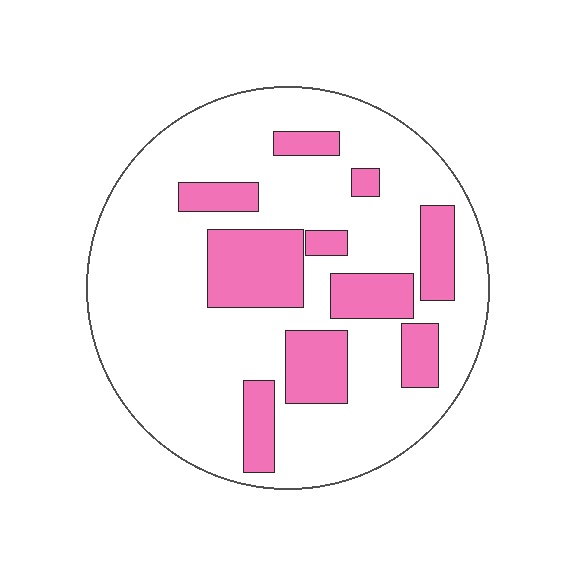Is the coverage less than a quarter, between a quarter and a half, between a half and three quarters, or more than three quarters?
Less than a quarter.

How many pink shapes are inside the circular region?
10.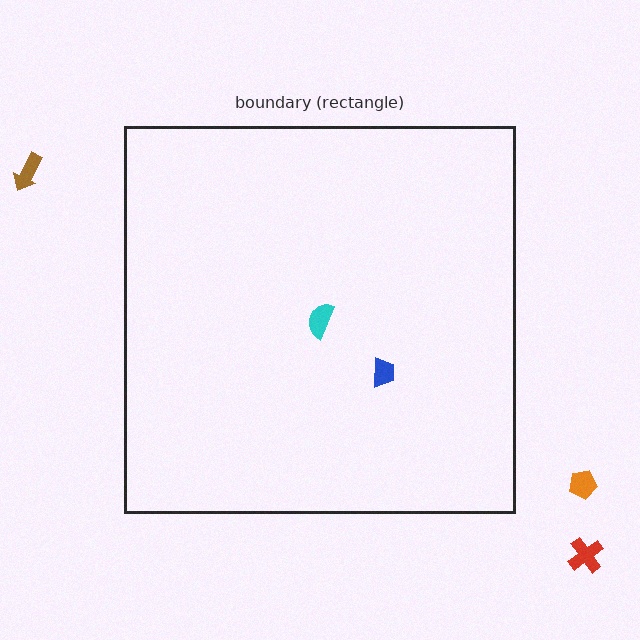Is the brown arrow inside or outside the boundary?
Outside.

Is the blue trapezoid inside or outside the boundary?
Inside.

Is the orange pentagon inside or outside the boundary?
Outside.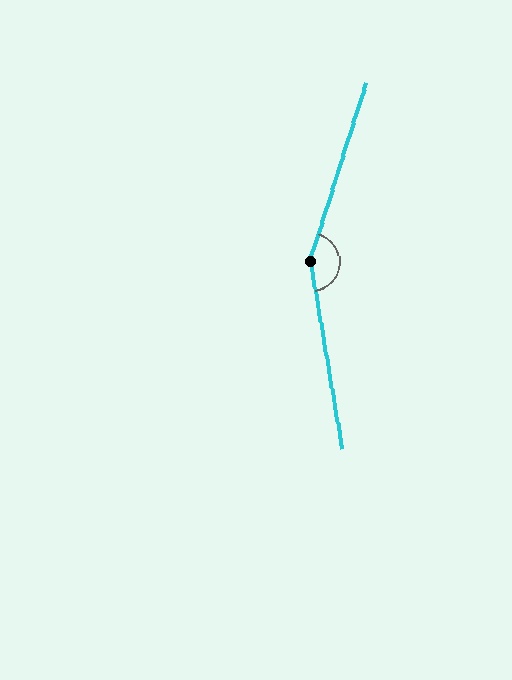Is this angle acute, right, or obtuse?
It is obtuse.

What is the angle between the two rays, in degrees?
Approximately 153 degrees.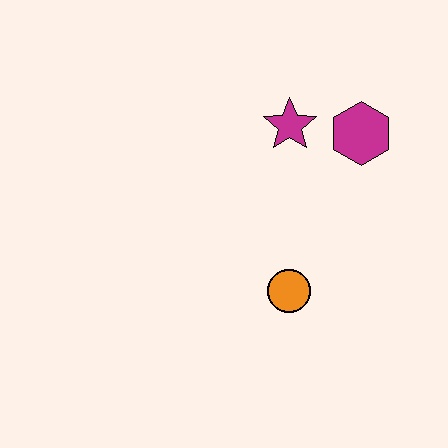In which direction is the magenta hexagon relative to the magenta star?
The magenta hexagon is to the right of the magenta star.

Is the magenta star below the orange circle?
No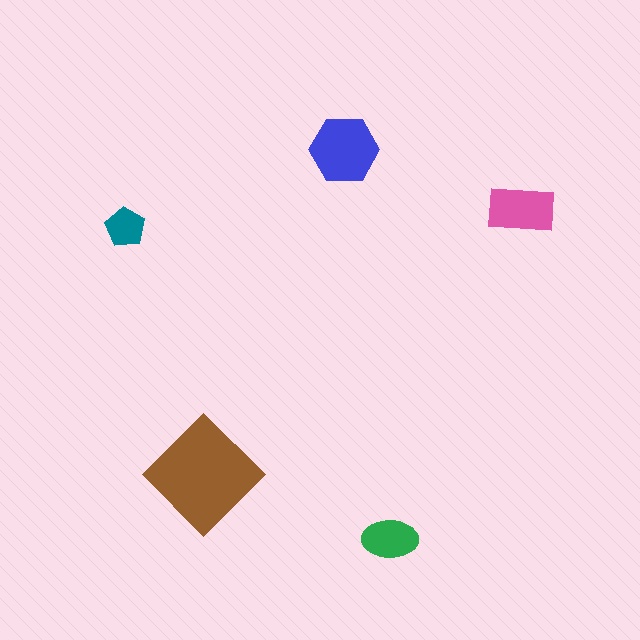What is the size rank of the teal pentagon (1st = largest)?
5th.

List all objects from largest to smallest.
The brown diamond, the blue hexagon, the pink rectangle, the green ellipse, the teal pentagon.